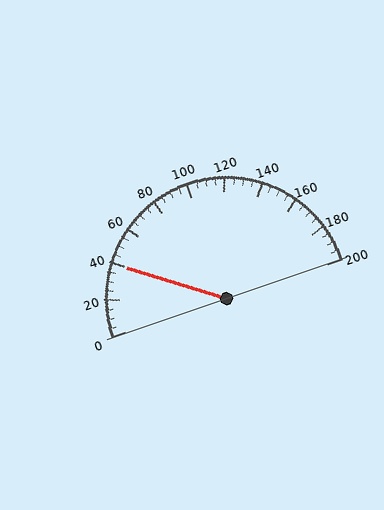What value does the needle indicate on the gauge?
The needle indicates approximately 40.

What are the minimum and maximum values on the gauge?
The gauge ranges from 0 to 200.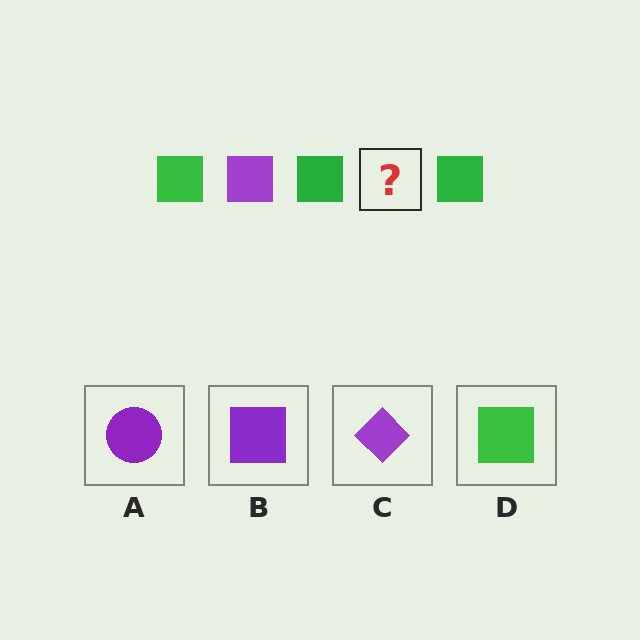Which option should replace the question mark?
Option B.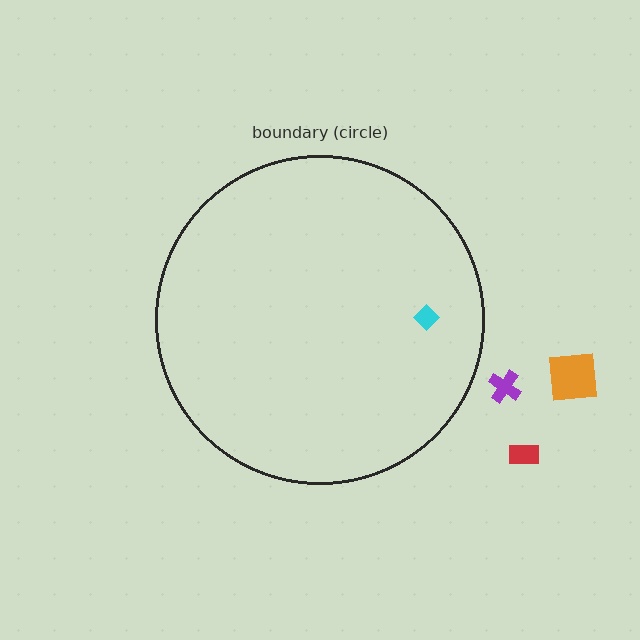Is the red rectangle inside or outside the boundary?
Outside.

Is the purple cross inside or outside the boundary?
Outside.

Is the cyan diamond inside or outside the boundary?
Inside.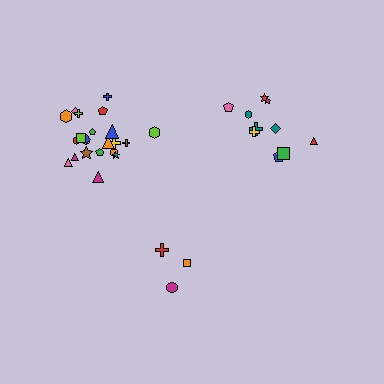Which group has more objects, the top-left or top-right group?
The top-left group.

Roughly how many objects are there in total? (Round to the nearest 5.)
Roughly 35 objects in total.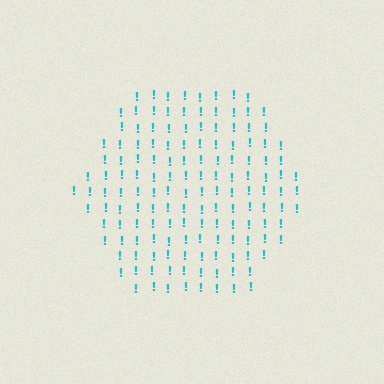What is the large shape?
The large shape is a hexagon.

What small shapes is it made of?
It is made of small exclamation marks.